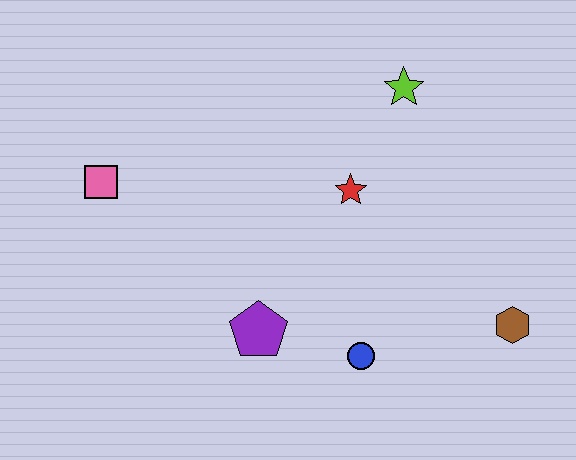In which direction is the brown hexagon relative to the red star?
The brown hexagon is to the right of the red star.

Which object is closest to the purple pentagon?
The blue circle is closest to the purple pentagon.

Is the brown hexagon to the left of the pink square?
No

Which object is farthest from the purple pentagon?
The lime star is farthest from the purple pentagon.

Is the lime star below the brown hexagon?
No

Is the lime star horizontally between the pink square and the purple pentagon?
No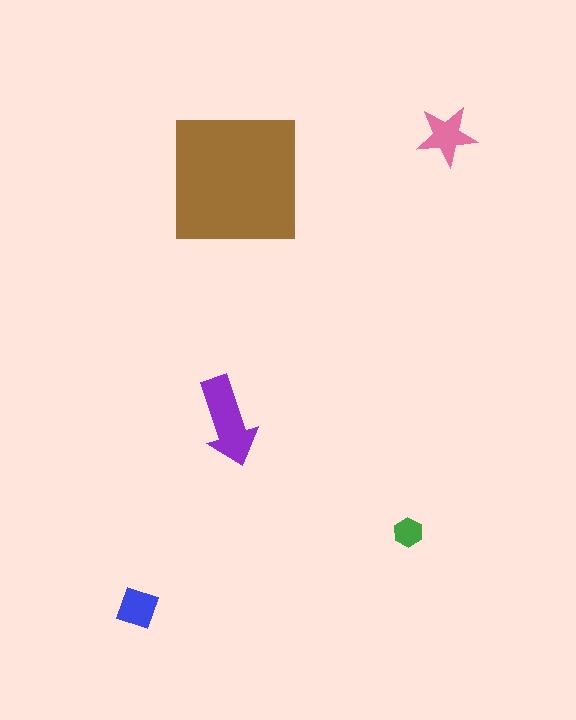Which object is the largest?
The brown square.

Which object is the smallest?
The green hexagon.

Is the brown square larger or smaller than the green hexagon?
Larger.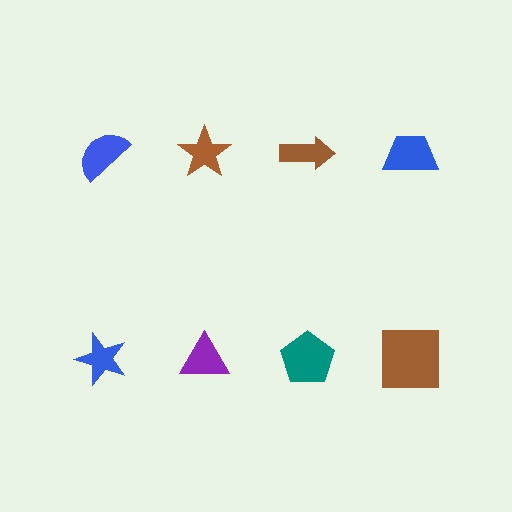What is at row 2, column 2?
A purple triangle.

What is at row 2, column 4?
A brown square.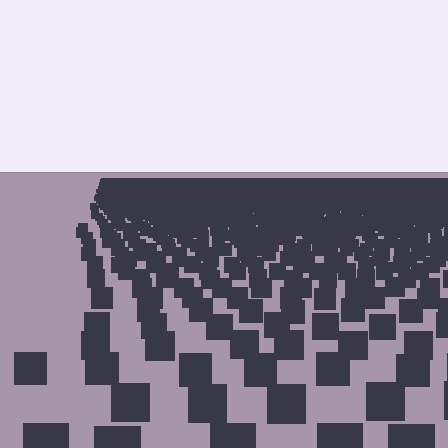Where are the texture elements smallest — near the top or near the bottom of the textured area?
Near the top.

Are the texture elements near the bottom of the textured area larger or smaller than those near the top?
Larger. Near the bottom, elements are closer to the viewer and appear at a bigger on-screen size.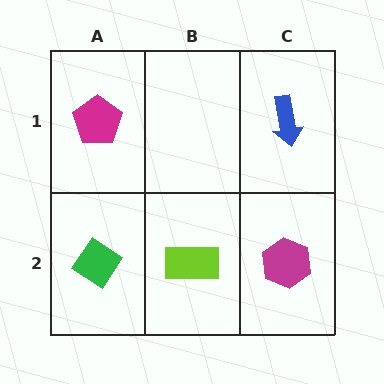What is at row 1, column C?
A blue arrow.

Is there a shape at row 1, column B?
No, that cell is empty.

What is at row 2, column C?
A magenta hexagon.